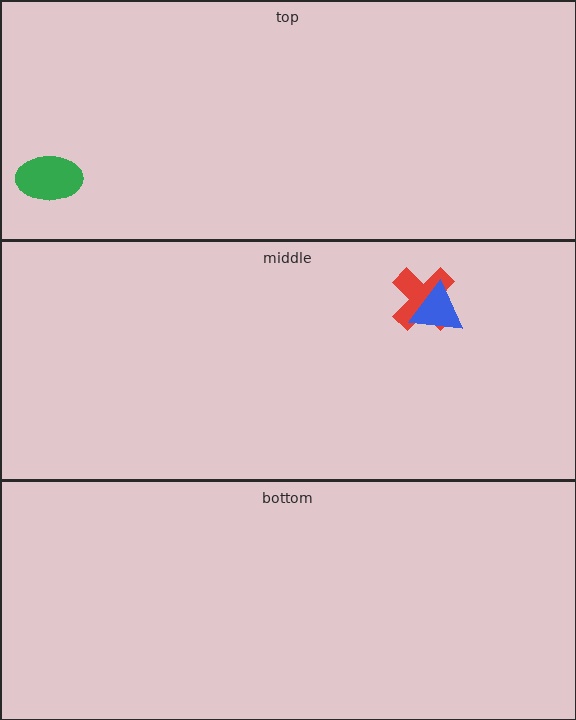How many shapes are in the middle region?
2.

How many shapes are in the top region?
1.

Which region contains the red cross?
The middle region.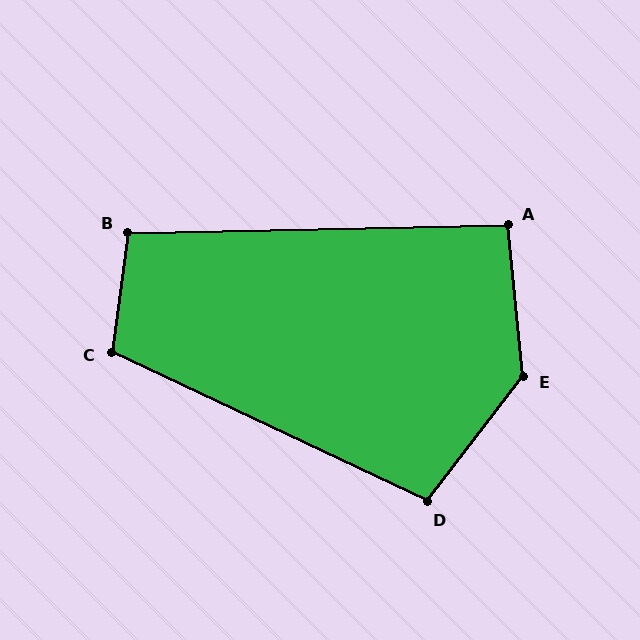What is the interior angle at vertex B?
Approximately 99 degrees (obtuse).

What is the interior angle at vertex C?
Approximately 107 degrees (obtuse).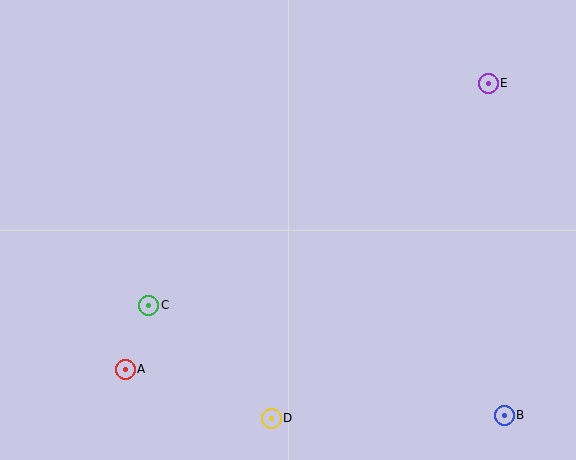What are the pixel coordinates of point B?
Point B is at (504, 415).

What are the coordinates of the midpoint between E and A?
The midpoint between E and A is at (307, 226).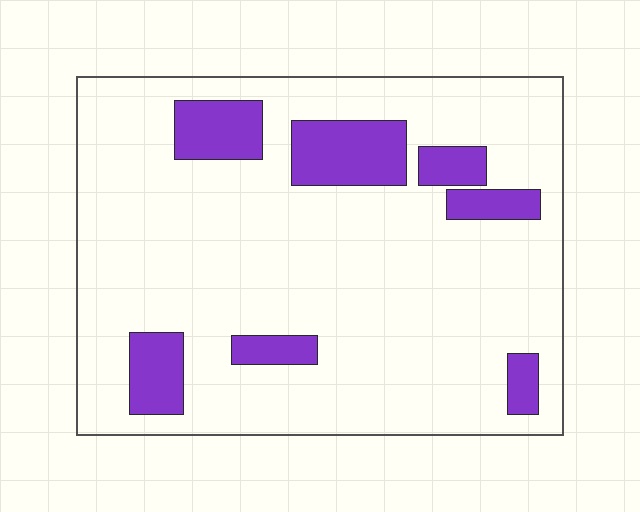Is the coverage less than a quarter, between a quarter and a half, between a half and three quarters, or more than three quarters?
Less than a quarter.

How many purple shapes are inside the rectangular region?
7.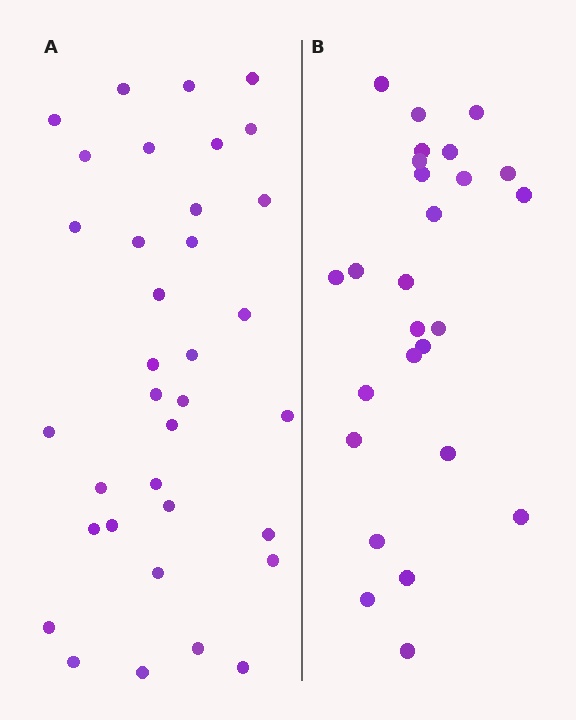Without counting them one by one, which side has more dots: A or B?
Region A (the left region) has more dots.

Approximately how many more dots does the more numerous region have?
Region A has roughly 8 or so more dots than region B.